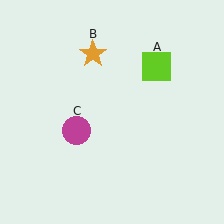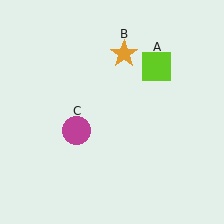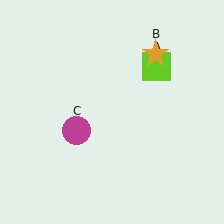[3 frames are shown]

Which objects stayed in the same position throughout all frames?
Lime square (object A) and magenta circle (object C) remained stationary.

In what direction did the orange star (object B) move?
The orange star (object B) moved right.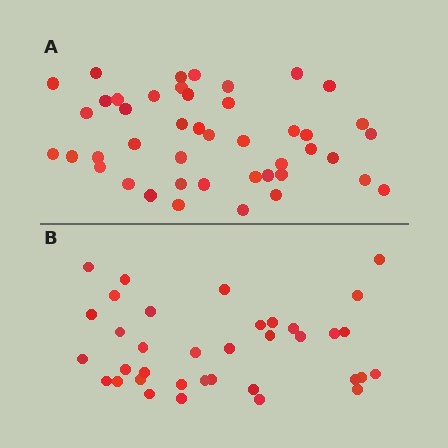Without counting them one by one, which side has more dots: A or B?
Region A (the top region) has more dots.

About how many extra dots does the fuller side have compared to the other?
Region A has roughly 8 or so more dots than region B.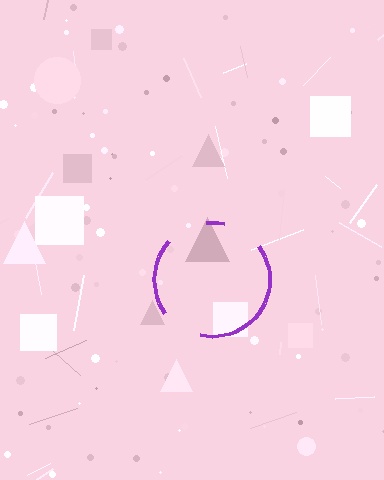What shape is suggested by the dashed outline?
The dashed outline suggests a circle.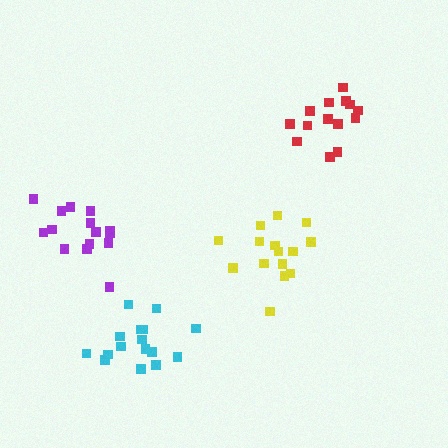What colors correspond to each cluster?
The clusters are colored: yellow, red, cyan, purple.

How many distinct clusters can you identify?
There are 4 distinct clusters.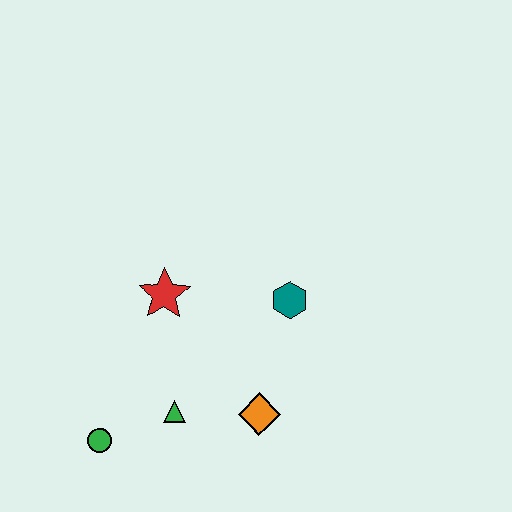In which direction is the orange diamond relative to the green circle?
The orange diamond is to the right of the green circle.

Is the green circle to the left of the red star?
Yes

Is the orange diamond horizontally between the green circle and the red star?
No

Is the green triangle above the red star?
No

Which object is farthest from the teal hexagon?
The green circle is farthest from the teal hexagon.